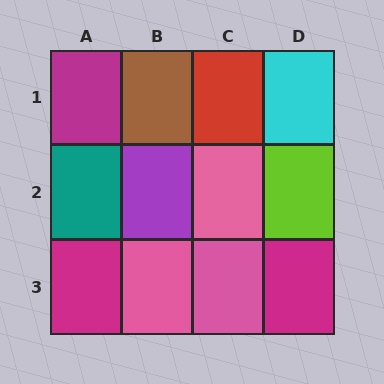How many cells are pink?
3 cells are pink.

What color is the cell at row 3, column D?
Magenta.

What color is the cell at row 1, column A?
Magenta.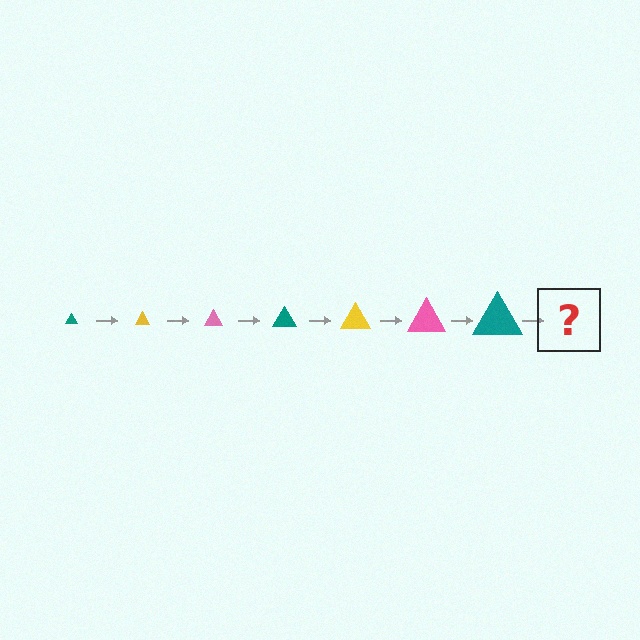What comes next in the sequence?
The next element should be a yellow triangle, larger than the previous one.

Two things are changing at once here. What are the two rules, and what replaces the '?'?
The two rules are that the triangle grows larger each step and the color cycles through teal, yellow, and pink. The '?' should be a yellow triangle, larger than the previous one.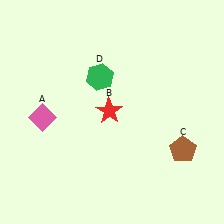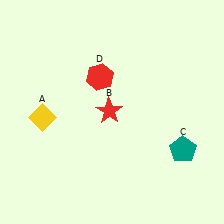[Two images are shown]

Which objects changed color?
A changed from pink to yellow. C changed from brown to teal. D changed from green to red.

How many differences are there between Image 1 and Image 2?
There are 3 differences between the two images.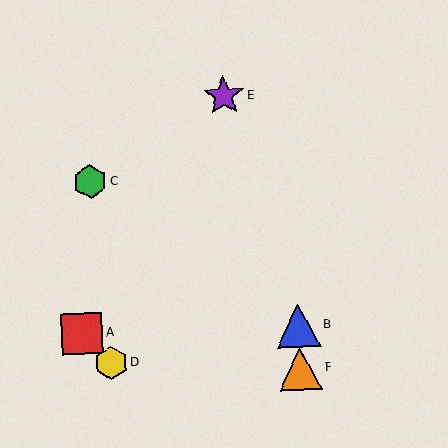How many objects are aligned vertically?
2 objects (B, F) are aligned vertically.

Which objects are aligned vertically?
Objects B, F are aligned vertically.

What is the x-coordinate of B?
Object B is at x≈298.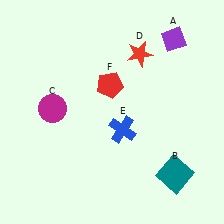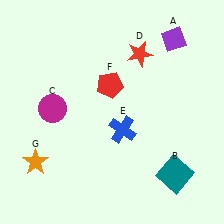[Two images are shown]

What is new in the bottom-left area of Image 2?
An orange star (G) was added in the bottom-left area of Image 2.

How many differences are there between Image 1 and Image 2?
There is 1 difference between the two images.